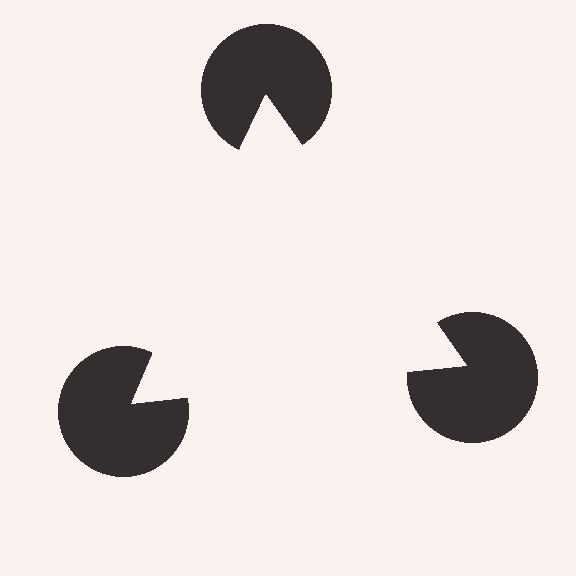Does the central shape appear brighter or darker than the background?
It typically appears slightly brighter than the background, even though no actual brightness change is drawn.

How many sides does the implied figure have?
3 sides.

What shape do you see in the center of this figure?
An illusory triangle — its edges are inferred from the aligned wedge cuts in the pac-man discs, not physically drawn.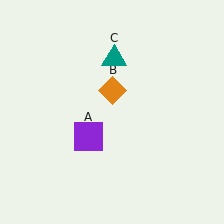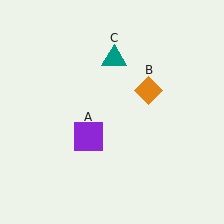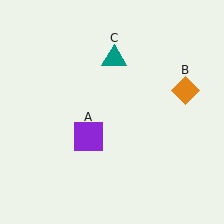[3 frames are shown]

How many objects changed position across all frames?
1 object changed position: orange diamond (object B).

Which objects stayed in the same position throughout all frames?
Purple square (object A) and teal triangle (object C) remained stationary.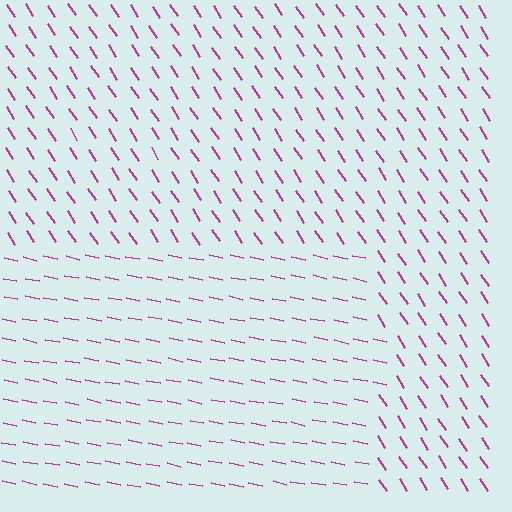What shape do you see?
I see a rectangle.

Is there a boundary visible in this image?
Yes, there is a texture boundary formed by a change in line orientation.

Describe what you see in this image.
The image is filled with small magenta line segments. A rectangle region in the image has lines oriented differently from the surrounding lines, creating a visible texture boundary.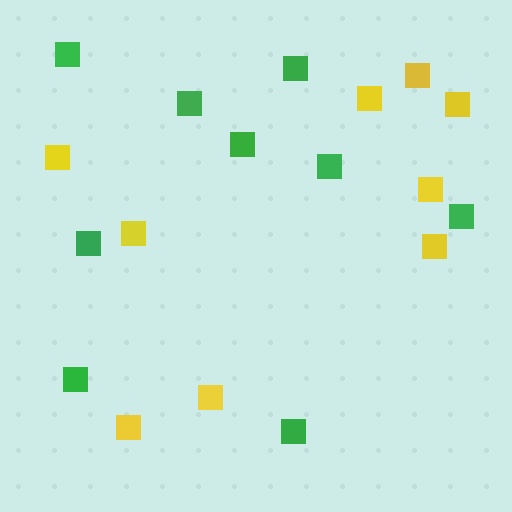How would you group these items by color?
There are 2 groups: one group of yellow squares (9) and one group of green squares (9).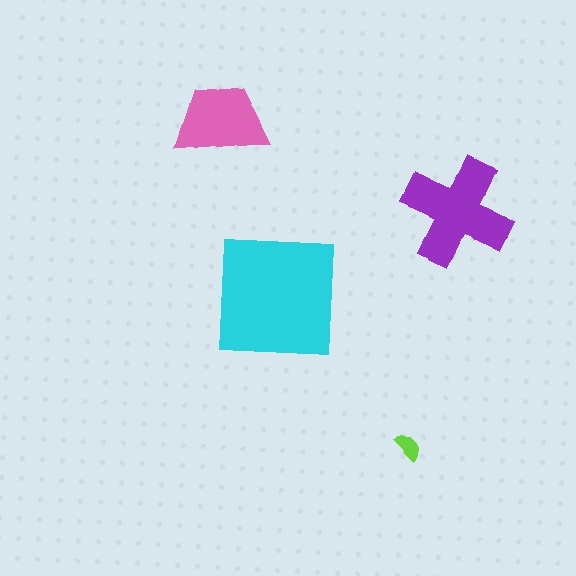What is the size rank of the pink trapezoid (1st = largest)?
3rd.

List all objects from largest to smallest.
The cyan square, the purple cross, the pink trapezoid, the lime semicircle.